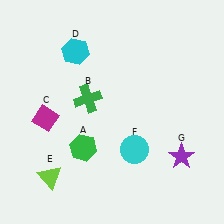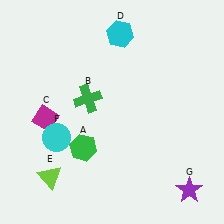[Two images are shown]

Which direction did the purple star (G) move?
The purple star (G) moved down.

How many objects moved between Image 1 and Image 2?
3 objects moved between the two images.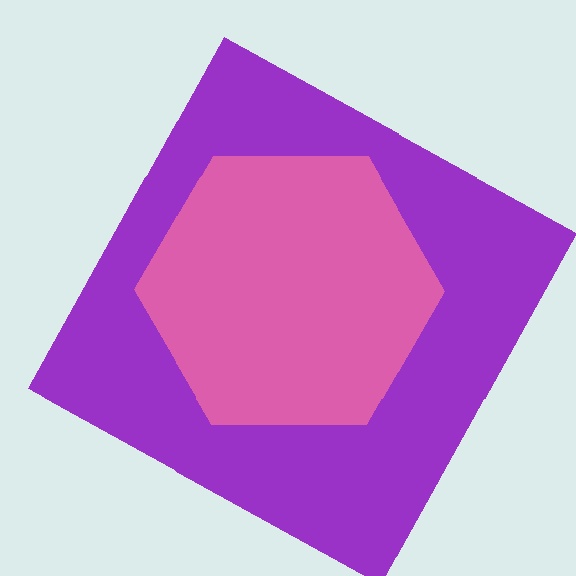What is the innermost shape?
The pink hexagon.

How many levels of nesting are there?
2.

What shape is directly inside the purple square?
The pink hexagon.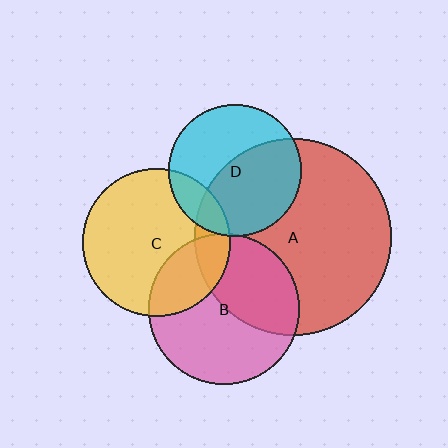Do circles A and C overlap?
Yes.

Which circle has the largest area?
Circle A (red).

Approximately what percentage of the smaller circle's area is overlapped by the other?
Approximately 15%.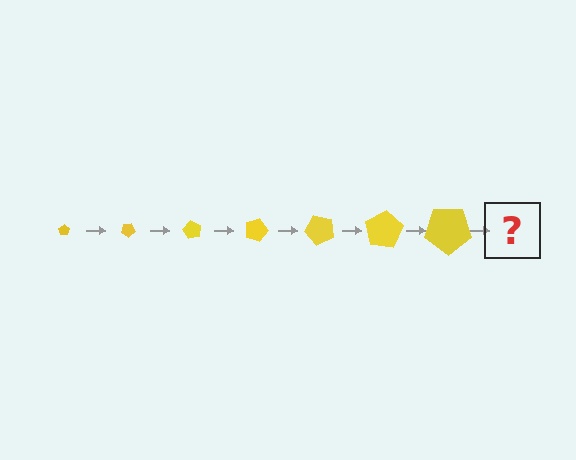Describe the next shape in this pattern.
It should be a pentagon, larger than the previous one and rotated 210 degrees from the start.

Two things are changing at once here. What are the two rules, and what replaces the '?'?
The two rules are that the pentagon grows larger each step and it rotates 30 degrees each step. The '?' should be a pentagon, larger than the previous one and rotated 210 degrees from the start.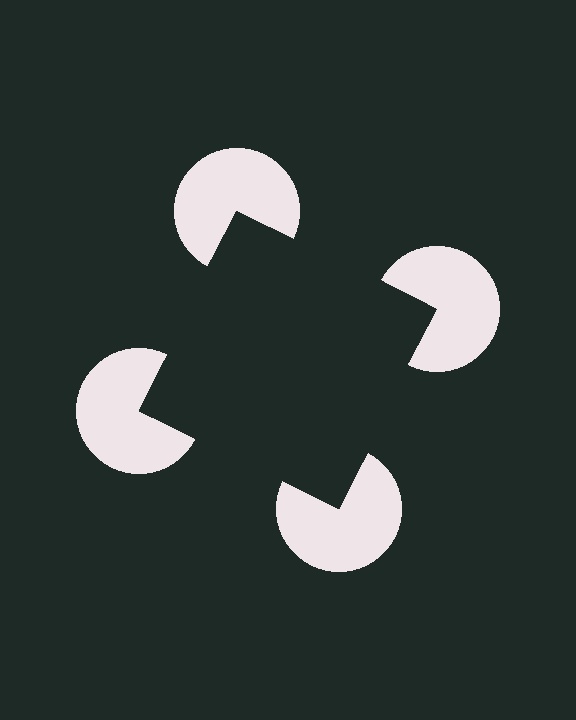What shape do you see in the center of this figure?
An illusory square — its edges are inferred from the aligned wedge cuts in the pac-man discs, not physically drawn.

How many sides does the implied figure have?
4 sides.